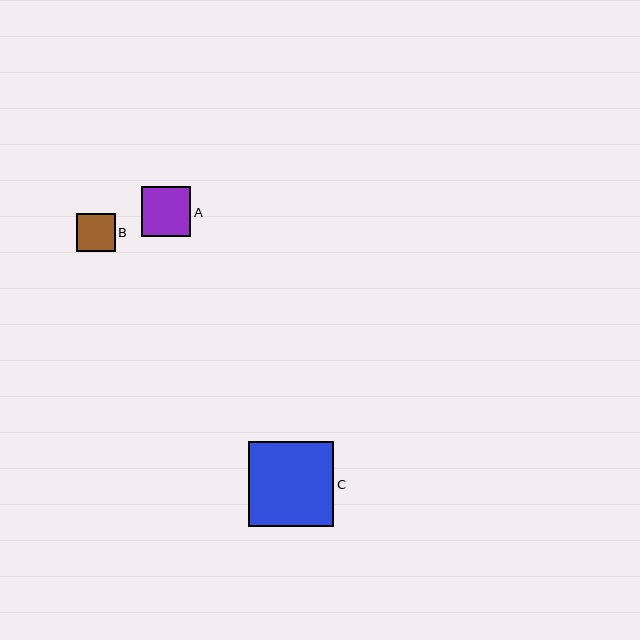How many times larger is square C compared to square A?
Square C is approximately 1.7 times the size of square A.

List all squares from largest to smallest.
From largest to smallest: C, A, B.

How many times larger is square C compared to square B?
Square C is approximately 2.2 times the size of square B.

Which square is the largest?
Square C is the largest with a size of approximately 85 pixels.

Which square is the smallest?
Square B is the smallest with a size of approximately 38 pixels.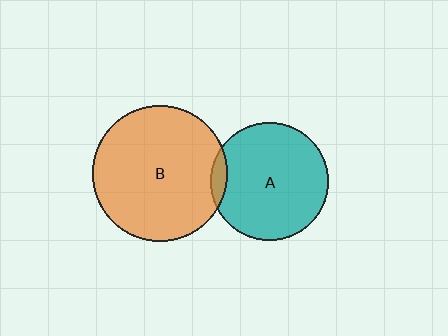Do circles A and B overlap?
Yes.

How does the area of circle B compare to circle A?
Approximately 1.3 times.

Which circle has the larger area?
Circle B (orange).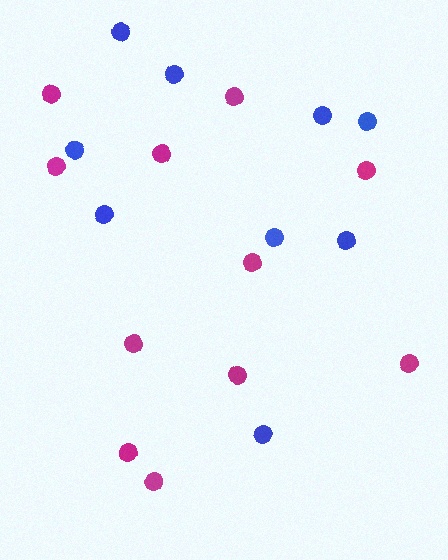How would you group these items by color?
There are 2 groups: one group of blue circles (9) and one group of magenta circles (11).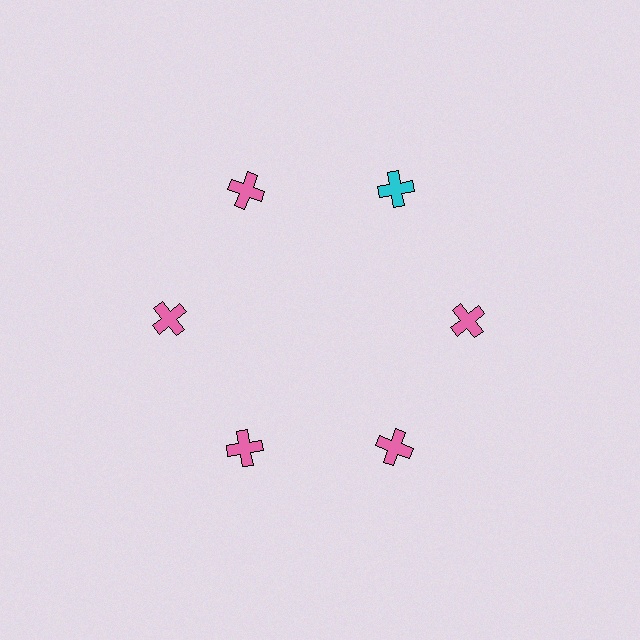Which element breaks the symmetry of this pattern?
The cyan cross at roughly the 1 o'clock position breaks the symmetry. All other shapes are pink crosses.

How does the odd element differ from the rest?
It has a different color: cyan instead of pink.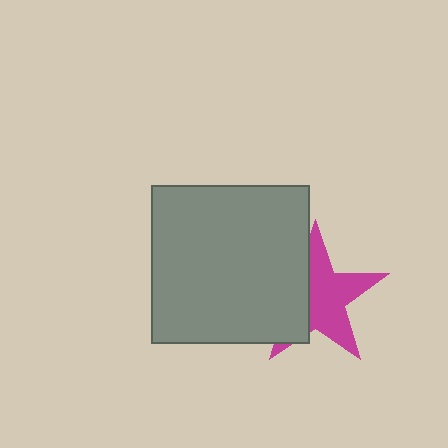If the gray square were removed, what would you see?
You would see the complete magenta star.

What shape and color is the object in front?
The object in front is a gray square.